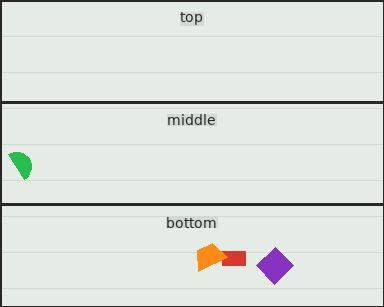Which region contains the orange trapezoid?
The bottom region.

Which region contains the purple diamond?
The bottom region.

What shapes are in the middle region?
The green semicircle.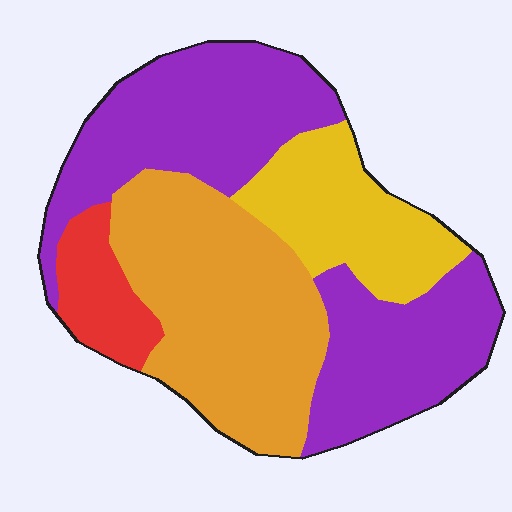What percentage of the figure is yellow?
Yellow covers roughly 15% of the figure.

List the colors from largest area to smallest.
From largest to smallest: purple, orange, yellow, red.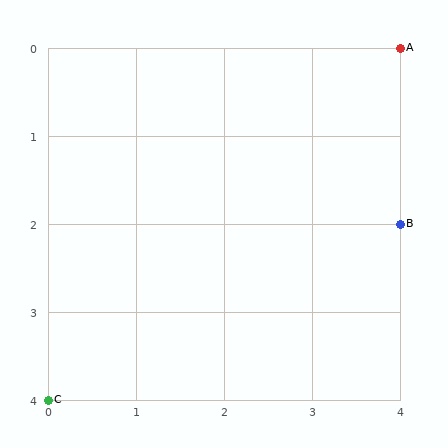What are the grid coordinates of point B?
Point B is at grid coordinates (4, 2).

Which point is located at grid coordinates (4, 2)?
Point B is at (4, 2).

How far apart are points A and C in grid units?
Points A and C are 4 columns and 4 rows apart (about 5.7 grid units diagonally).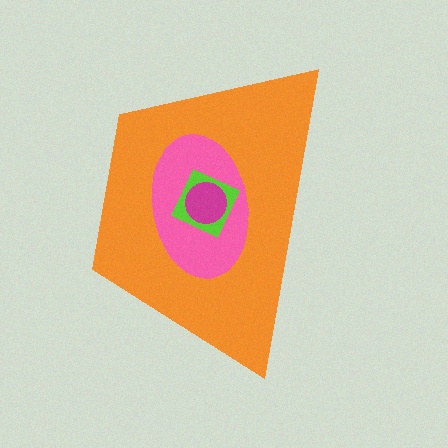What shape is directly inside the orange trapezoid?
The pink ellipse.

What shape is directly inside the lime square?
The magenta circle.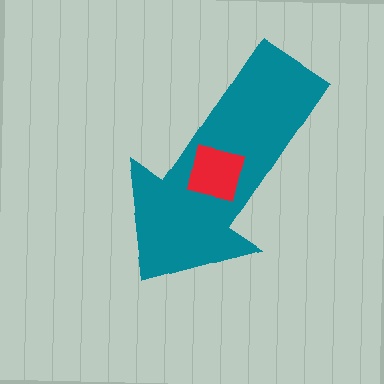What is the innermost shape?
The red square.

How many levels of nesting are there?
2.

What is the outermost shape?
The teal arrow.